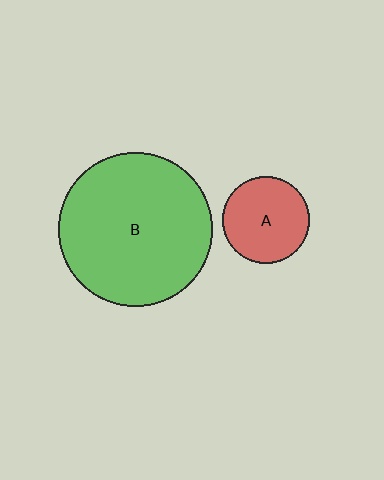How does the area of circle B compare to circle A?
Approximately 3.1 times.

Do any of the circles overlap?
No, none of the circles overlap.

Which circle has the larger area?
Circle B (green).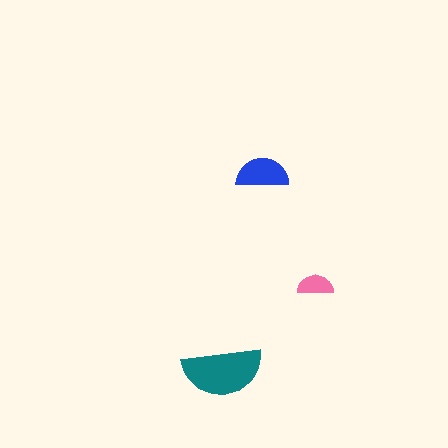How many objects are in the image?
There are 3 objects in the image.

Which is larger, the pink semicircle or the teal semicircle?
The teal one.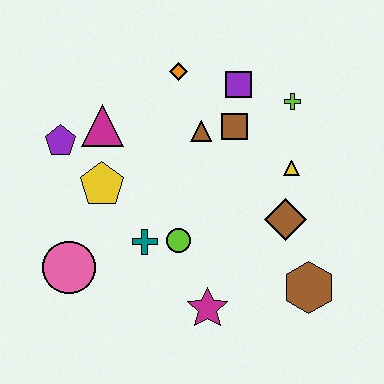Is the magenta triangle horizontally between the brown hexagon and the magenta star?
No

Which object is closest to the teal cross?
The lime circle is closest to the teal cross.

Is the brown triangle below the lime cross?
Yes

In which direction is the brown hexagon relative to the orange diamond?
The brown hexagon is below the orange diamond.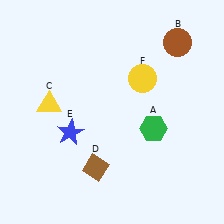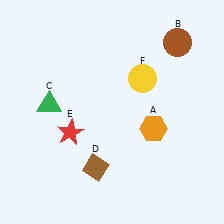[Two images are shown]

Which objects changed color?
A changed from green to orange. C changed from yellow to green. E changed from blue to red.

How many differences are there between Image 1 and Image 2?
There are 3 differences between the two images.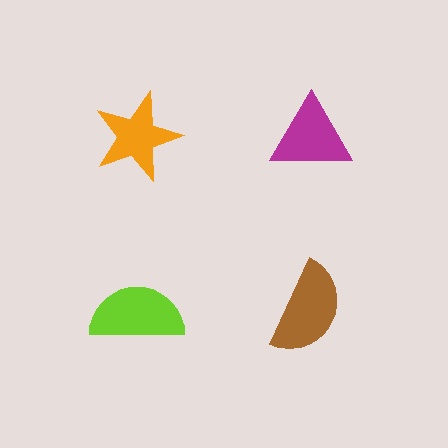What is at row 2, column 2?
A brown semicircle.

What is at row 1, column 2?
A magenta triangle.